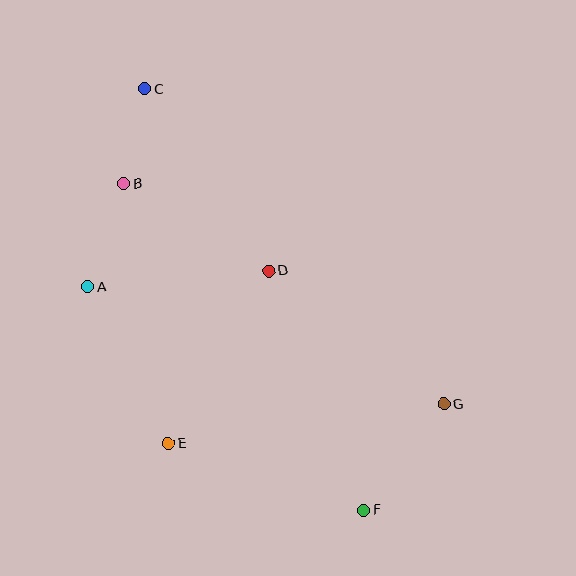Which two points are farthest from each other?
Points C and F are farthest from each other.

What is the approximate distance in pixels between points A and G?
The distance between A and G is approximately 375 pixels.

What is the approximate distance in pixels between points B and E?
The distance between B and E is approximately 264 pixels.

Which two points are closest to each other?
Points B and C are closest to each other.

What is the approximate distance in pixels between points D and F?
The distance between D and F is approximately 258 pixels.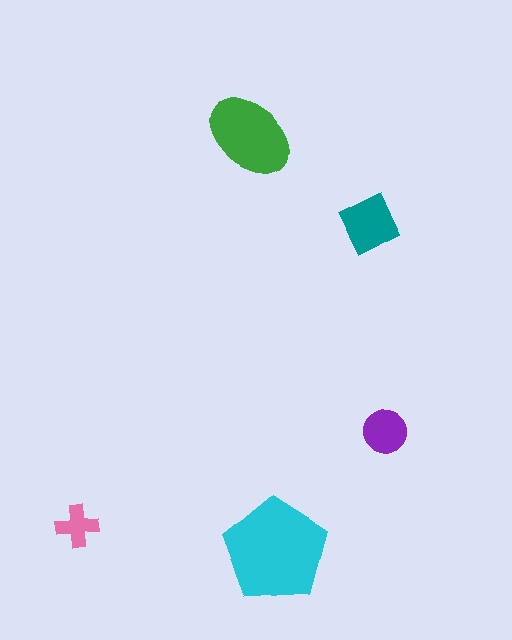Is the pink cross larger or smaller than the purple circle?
Smaller.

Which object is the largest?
The cyan pentagon.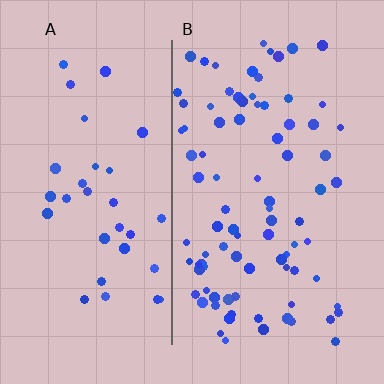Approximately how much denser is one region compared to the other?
Approximately 2.6× — region B over region A.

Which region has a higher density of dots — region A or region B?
B (the right).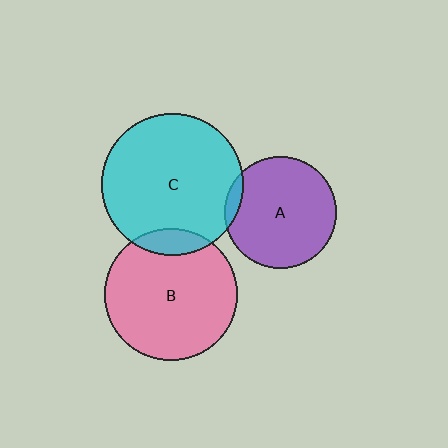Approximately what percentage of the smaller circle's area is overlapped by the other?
Approximately 10%.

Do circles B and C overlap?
Yes.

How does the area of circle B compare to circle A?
Approximately 1.4 times.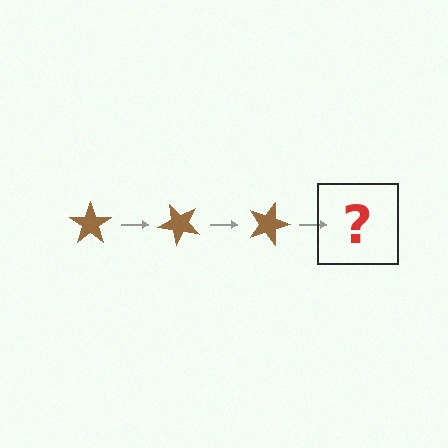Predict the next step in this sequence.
The next step is a brown star rotated 135 degrees.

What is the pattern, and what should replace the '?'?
The pattern is that the star rotates 45 degrees each step. The '?' should be a brown star rotated 135 degrees.